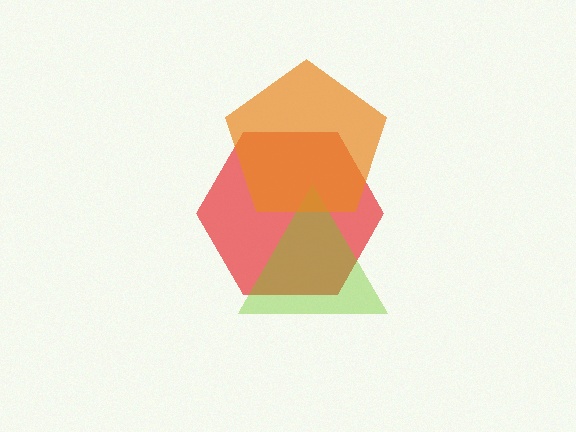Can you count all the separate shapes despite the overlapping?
Yes, there are 3 separate shapes.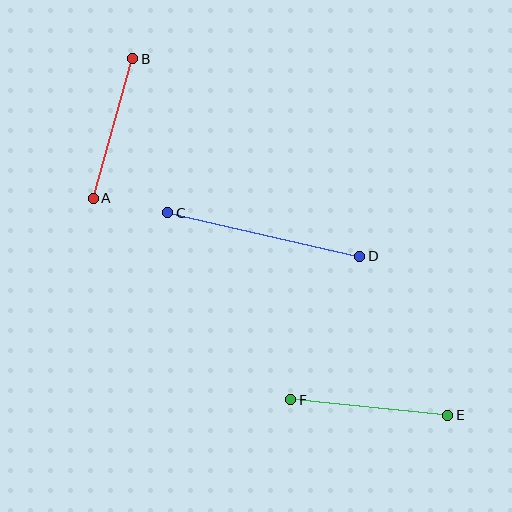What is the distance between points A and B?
The distance is approximately 145 pixels.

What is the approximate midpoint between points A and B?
The midpoint is at approximately (113, 129) pixels.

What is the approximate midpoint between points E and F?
The midpoint is at approximately (369, 408) pixels.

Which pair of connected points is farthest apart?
Points C and D are farthest apart.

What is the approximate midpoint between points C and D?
The midpoint is at approximately (264, 234) pixels.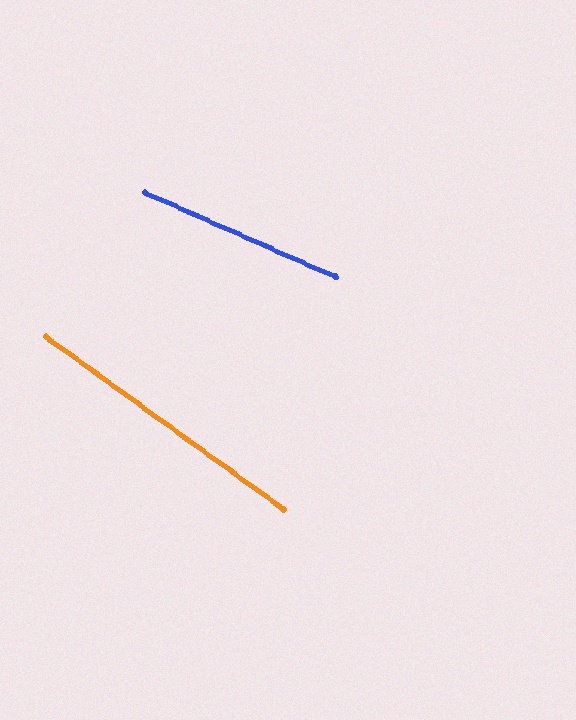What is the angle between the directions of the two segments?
Approximately 12 degrees.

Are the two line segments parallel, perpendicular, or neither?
Neither parallel nor perpendicular — they differ by about 12°.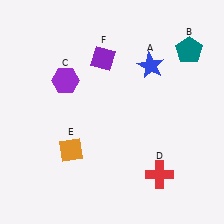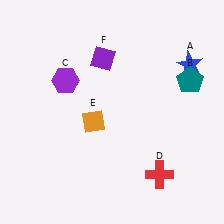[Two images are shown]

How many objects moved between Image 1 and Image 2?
3 objects moved between the two images.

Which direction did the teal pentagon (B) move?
The teal pentagon (B) moved down.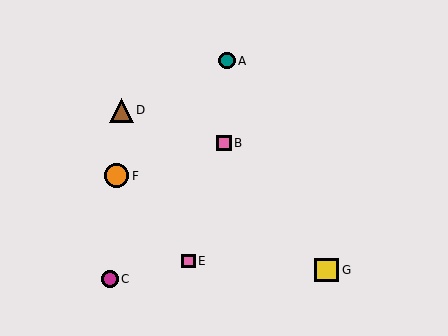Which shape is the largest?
The orange circle (labeled F) is the largest.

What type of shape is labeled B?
Shape B is a pink square.